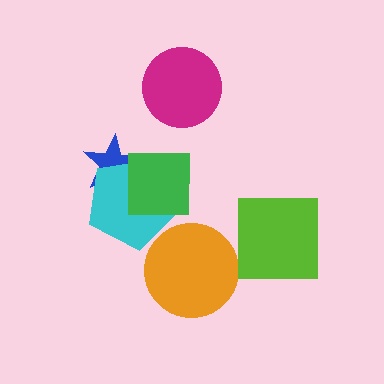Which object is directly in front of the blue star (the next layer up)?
The cyan pentagon is directly in front of the blue star.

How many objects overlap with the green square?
2 objects overlap with the green square.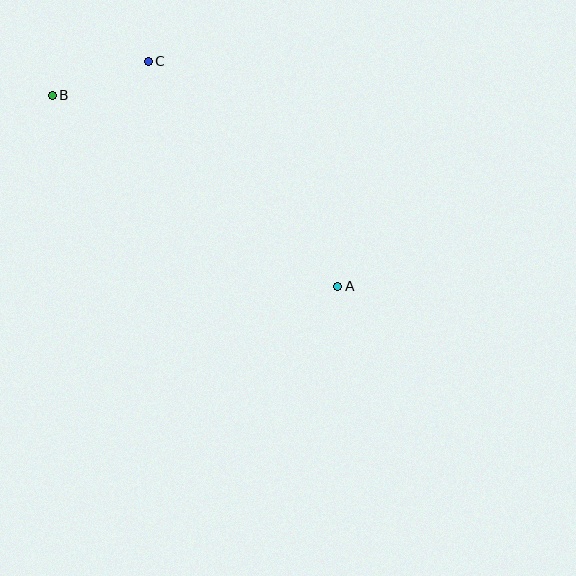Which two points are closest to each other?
Points B and C are closest to each other.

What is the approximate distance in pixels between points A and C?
The distance between A and C is approximately 294 pixels.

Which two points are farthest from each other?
Points A and B are farthest from each other.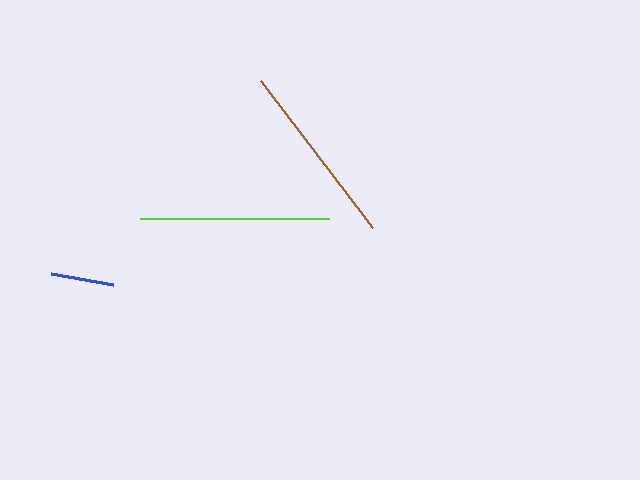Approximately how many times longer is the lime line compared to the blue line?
The lime line is approximately 3.0 times the length of the blue line.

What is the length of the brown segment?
The brown segment is approximately 185 pixels long.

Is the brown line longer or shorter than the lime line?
The lime line is longer than the brown line.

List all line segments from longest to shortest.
From longest to shortest: lime, brown, blue.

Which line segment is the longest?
The lime line is the longest at approximately 190 pixels.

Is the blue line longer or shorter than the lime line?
The lime line is longer than the blue line.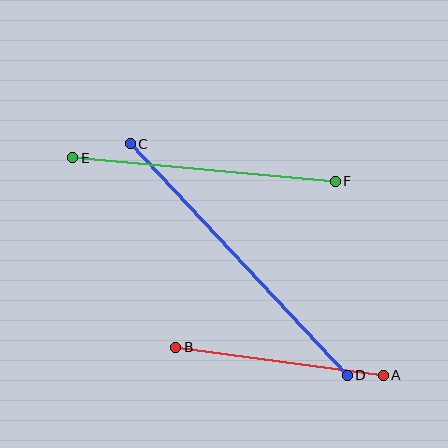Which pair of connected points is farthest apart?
Points C and D are farthest apart.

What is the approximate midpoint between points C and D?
The midpoint is at approximately (239, 260) pixels.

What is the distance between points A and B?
The distance is approximately 210 pixels.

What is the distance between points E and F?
The distance is approximately 264 pixels.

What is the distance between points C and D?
The distance is approximately 317 pixels.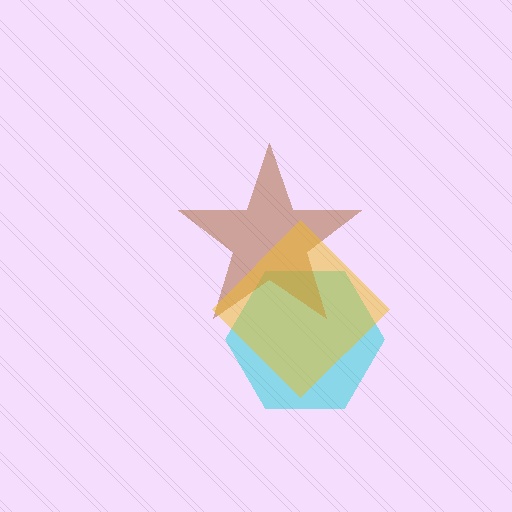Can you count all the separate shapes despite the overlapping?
Yes, there are 3 separate shapes.